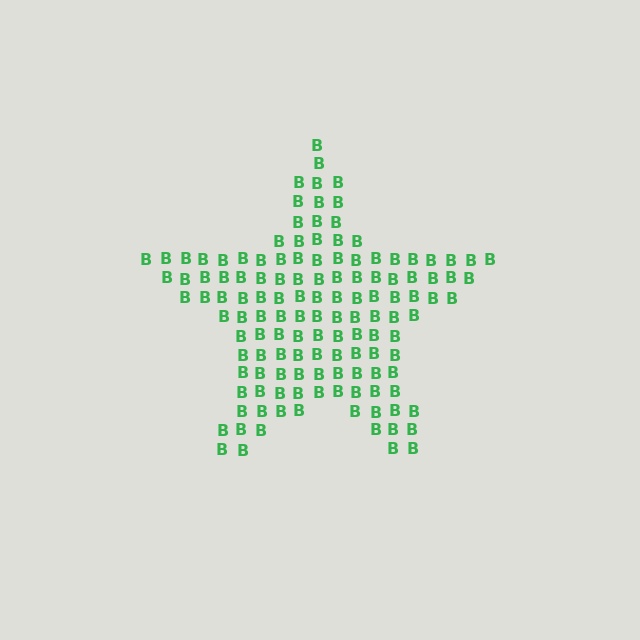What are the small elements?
The small elements are letter B's.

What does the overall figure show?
The overall figure shows a star.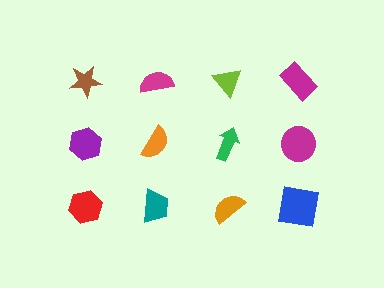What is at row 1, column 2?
A magenta semicircle.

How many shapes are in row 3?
4 shapes.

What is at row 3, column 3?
An orange semicircle.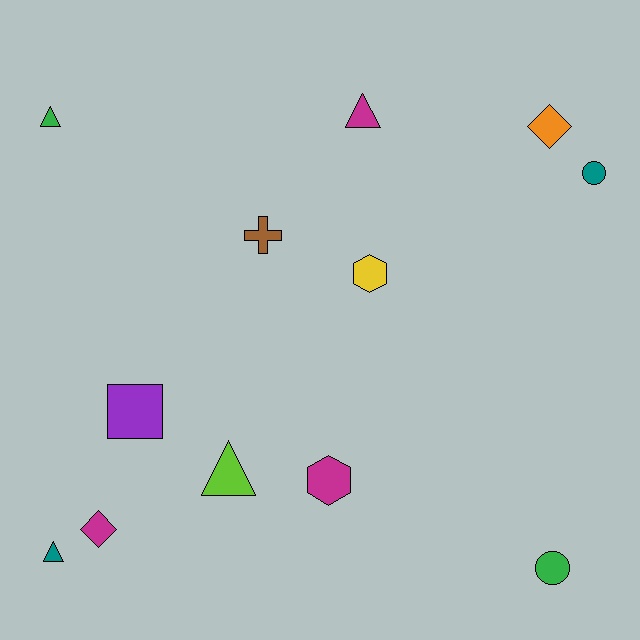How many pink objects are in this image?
There are no pink objects.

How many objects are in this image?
There are 12 objects.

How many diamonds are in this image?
There are 2 diamonds.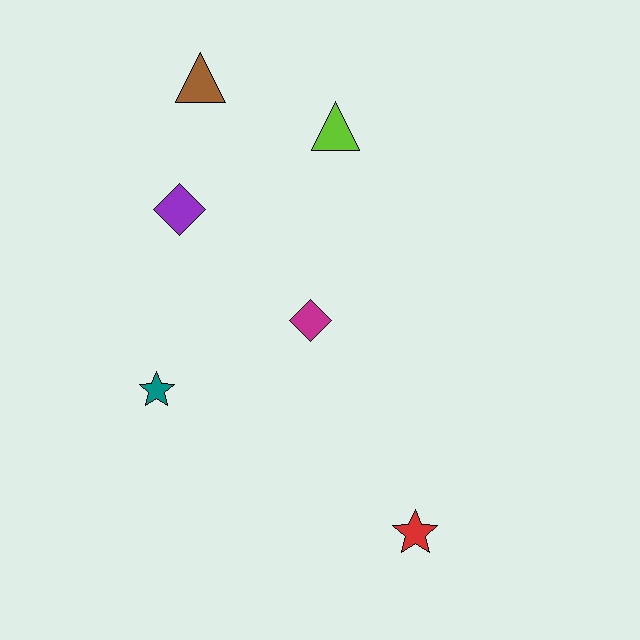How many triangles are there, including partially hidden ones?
There are 2 triangles.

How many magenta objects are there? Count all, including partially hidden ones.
There is 1 magenta object.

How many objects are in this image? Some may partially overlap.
There are 6 objects.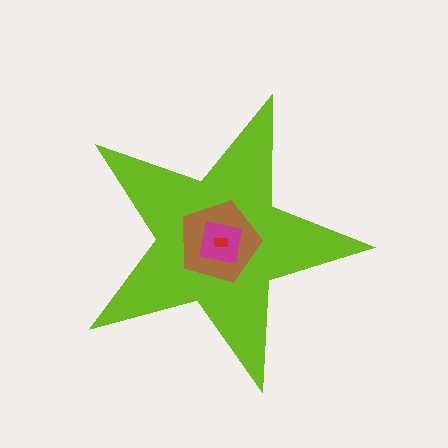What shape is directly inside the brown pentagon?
The magenta square.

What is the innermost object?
The red rectangle.